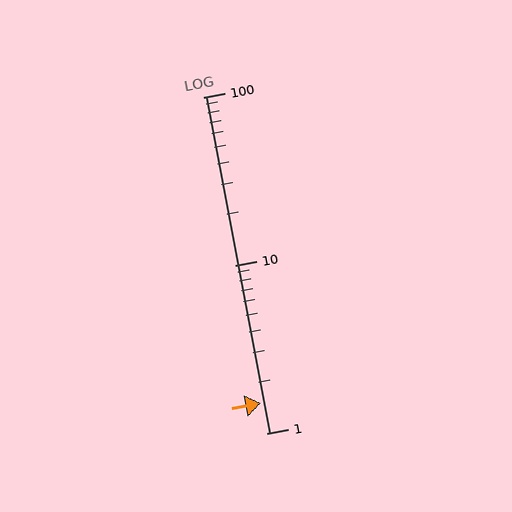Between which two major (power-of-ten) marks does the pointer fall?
The pointer is between 1 and 10.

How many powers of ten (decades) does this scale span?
The scale spans 2 decades, from 1 to 100.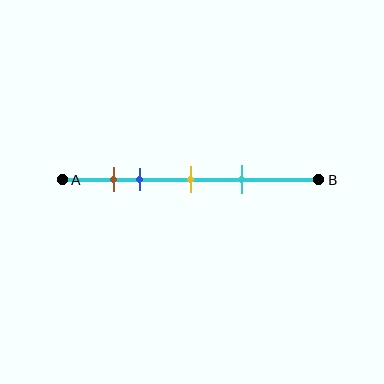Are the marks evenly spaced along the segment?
No, the marks are not evenly spaced.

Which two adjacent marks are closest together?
The brown and blue marks are the closest adjacent pair.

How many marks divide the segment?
There are 4 marks dividing the segment.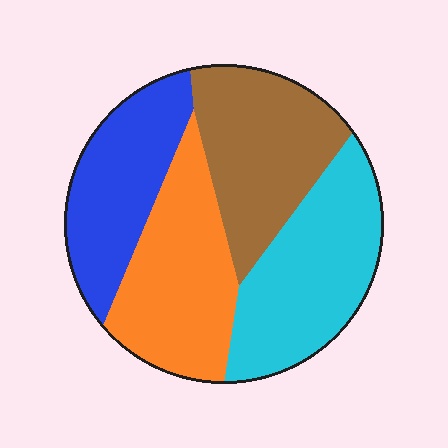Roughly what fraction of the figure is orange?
Orange covers around 25% of the figure.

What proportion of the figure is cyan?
Cyan covers roughly 30% of the figure.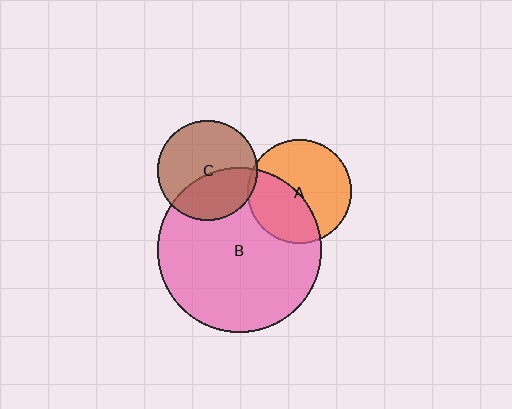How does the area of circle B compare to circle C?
Approximately 2.7 times.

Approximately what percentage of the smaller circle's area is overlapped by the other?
Approximately 40%.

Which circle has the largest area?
Circle B (pink).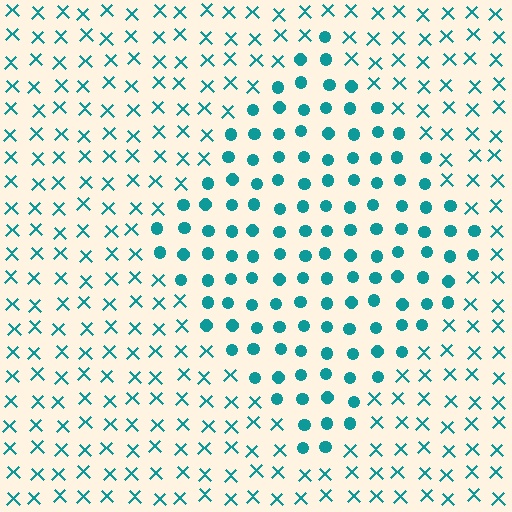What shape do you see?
I see a diamond.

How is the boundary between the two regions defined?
The boundary is defined by a change in element shape: circles inside vs. X marks outside. All elements share the same color and spacing.